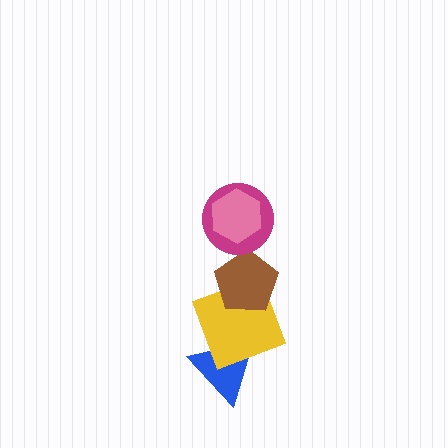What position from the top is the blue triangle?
The blue triangle is 5th from the top.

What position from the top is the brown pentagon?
The brown pentagon is 3rd from the top.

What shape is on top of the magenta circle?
The pink hexagon is on top of the magenta circle.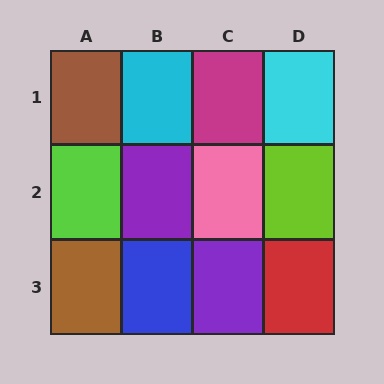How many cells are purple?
2 cells are purple.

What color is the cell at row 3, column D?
Red.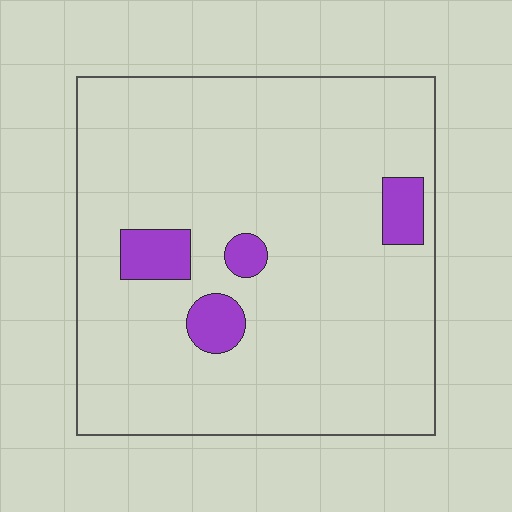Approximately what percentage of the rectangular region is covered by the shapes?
Approximately 10%.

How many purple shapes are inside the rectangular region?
4.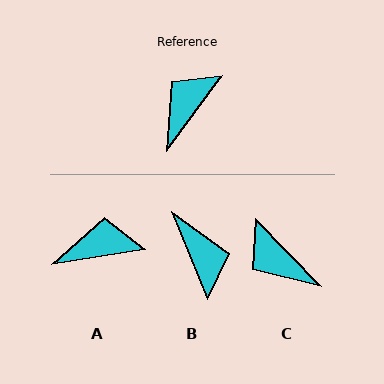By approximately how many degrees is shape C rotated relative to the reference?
Approximately 80 degrees counter-clockwise.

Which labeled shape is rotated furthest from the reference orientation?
B, about 122 degrees away.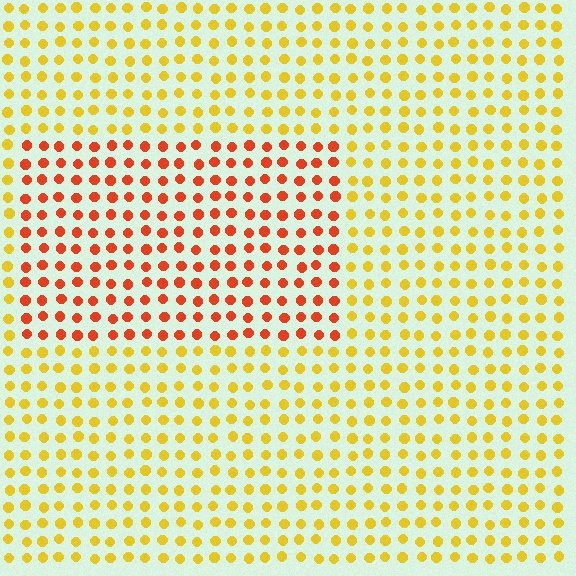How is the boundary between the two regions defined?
The boundary is defined purely by a slight shift in hue (about 42 degrees). Spacing, size, and orientation are identical on both sides.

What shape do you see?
I see a rectangle.